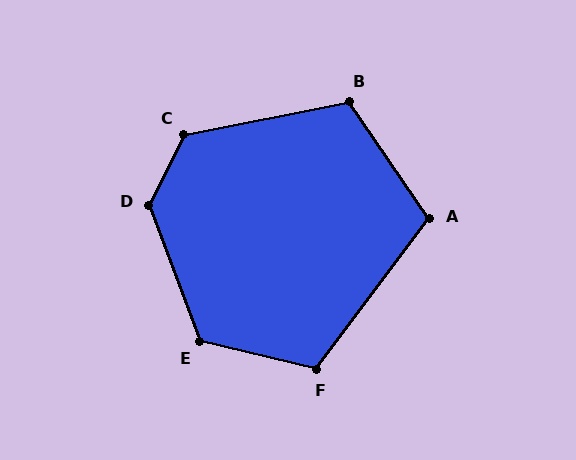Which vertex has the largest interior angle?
D, at approximately 133 degrees.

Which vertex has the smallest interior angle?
A, at approximately 109 degrees.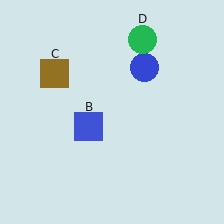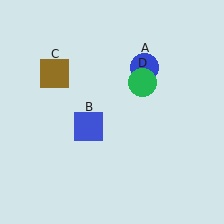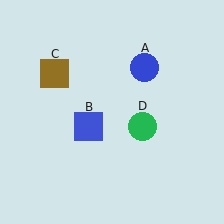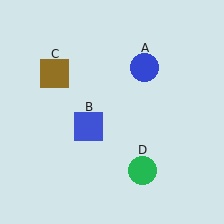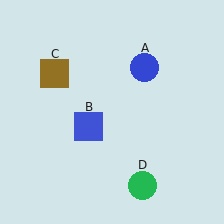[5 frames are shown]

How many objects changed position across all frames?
1 object changed position: green circle (object D).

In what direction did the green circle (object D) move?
The green circle (object D) moved down.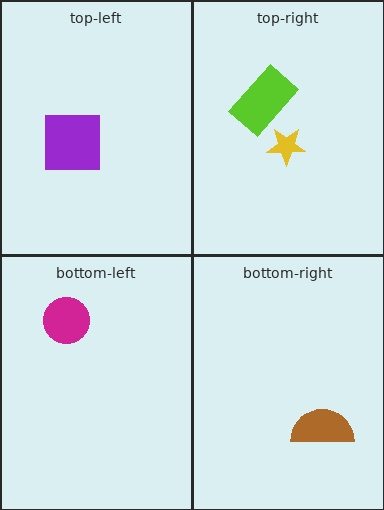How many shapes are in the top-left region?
1.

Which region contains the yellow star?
The top-right region.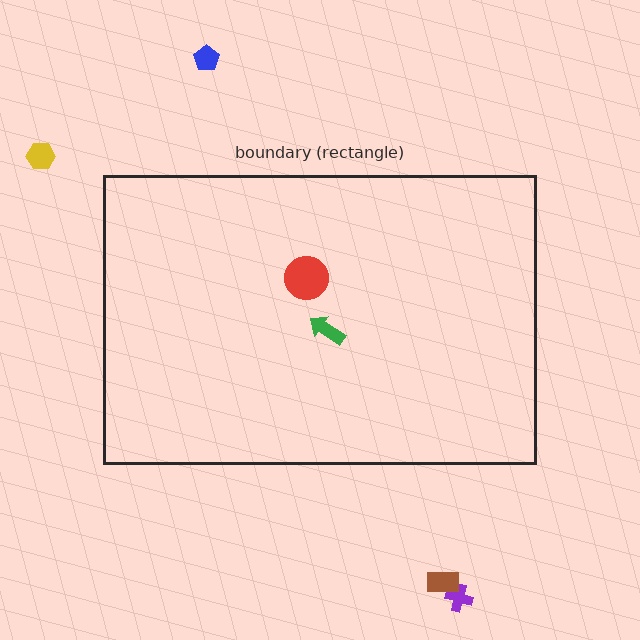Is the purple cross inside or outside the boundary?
Outside.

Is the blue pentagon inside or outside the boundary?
Outside.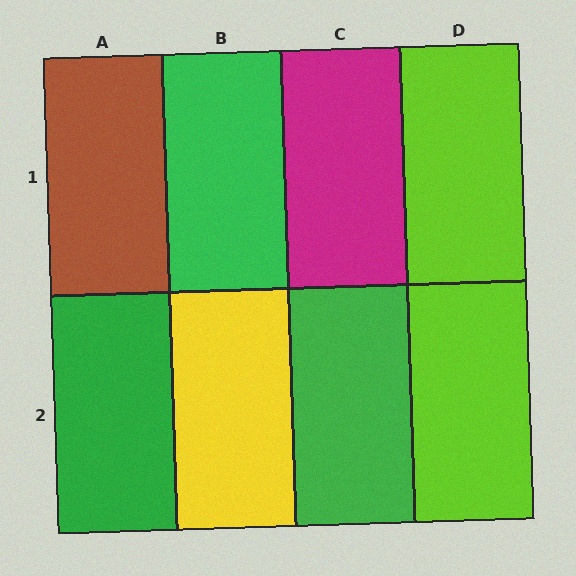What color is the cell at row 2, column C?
Green.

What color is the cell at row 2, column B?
Yellow.